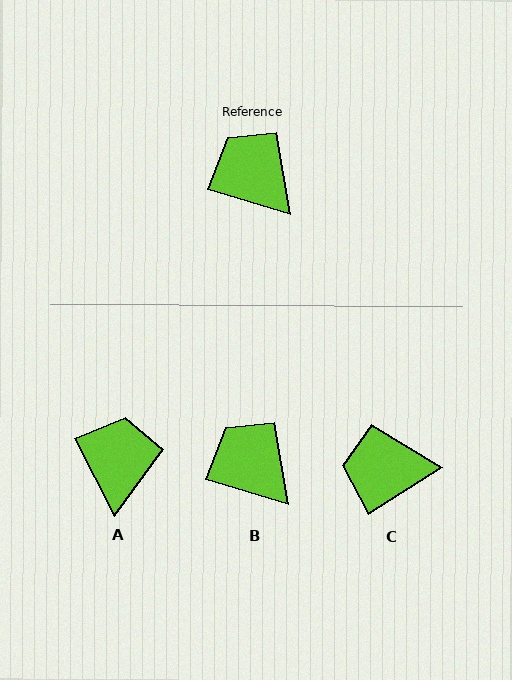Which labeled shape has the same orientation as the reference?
B.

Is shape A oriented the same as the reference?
No, it is off by about 46 degrees.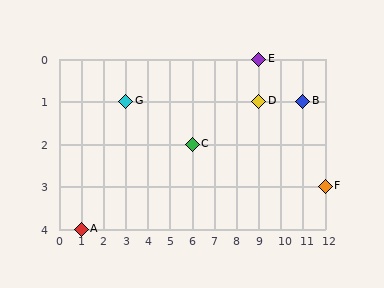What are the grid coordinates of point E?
Point E is at grid coordinates (9, 0).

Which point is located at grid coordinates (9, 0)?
Point E is at (9, 0).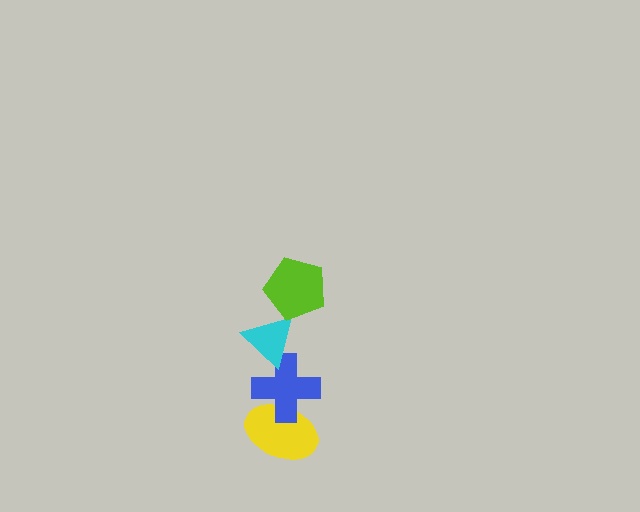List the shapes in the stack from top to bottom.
From top to bottom: the lime pentagon, the cyan triangle, the blue cross, the yellow ellipse.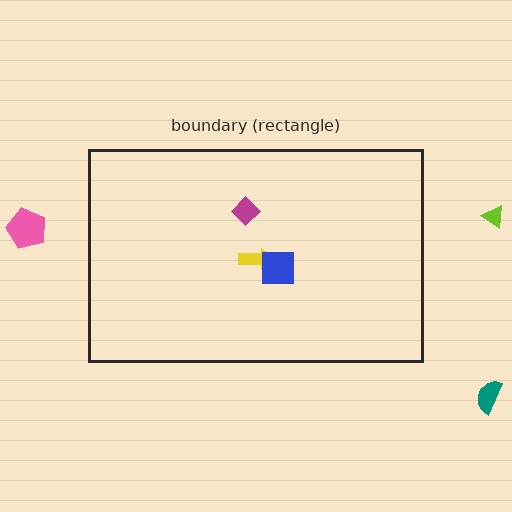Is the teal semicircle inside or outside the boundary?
Outside.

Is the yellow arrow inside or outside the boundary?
Inside.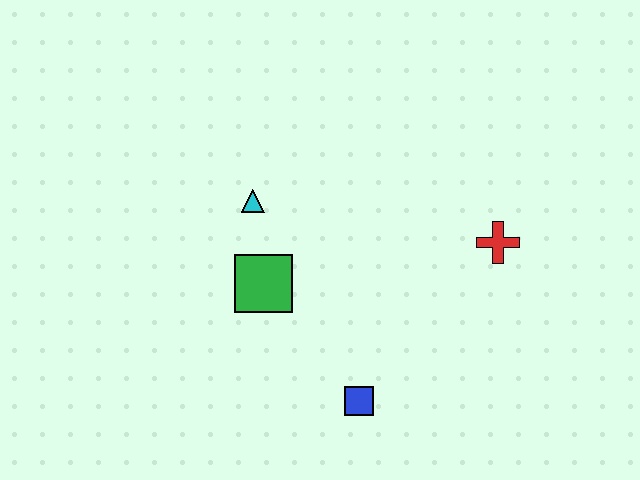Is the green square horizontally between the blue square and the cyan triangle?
Yes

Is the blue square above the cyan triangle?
No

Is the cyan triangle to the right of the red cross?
No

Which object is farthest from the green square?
The red cross is farthest from the green square.